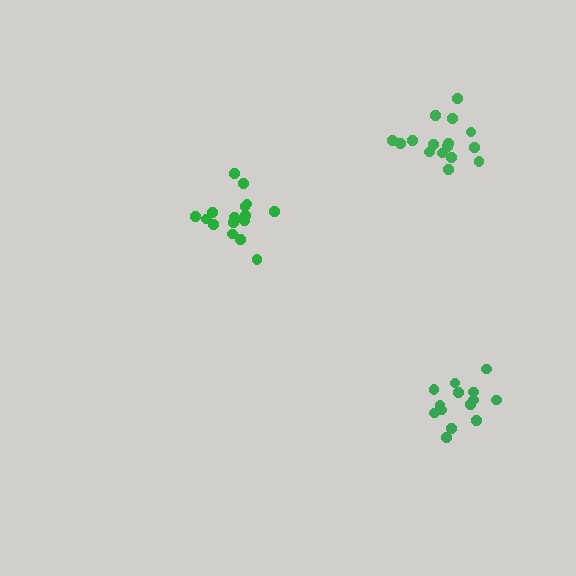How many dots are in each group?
Group 1: 16 dots, Group 2: 16 dots, Group 3: 14 dots (46 total).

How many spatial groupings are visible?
There are 3 spatial groupings.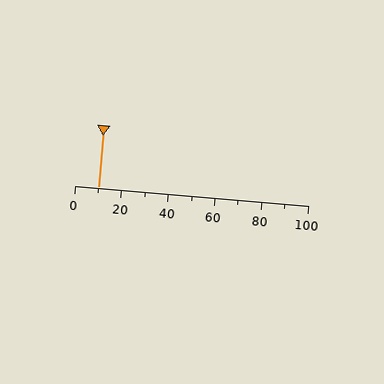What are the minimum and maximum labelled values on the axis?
The axis runs from 0 to 100.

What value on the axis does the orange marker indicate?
The marker indicates approximately 10.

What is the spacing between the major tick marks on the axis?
The major ticks are spaced 20 apart.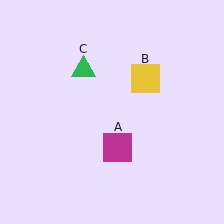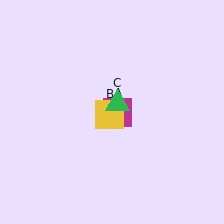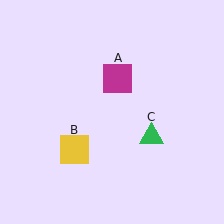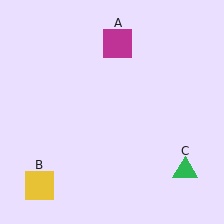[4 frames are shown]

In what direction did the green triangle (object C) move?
The green triangle (object C) moved down and to the right.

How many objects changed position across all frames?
3 objects changed position: magenta square (object A), yellow square (object B), green triangle (object C).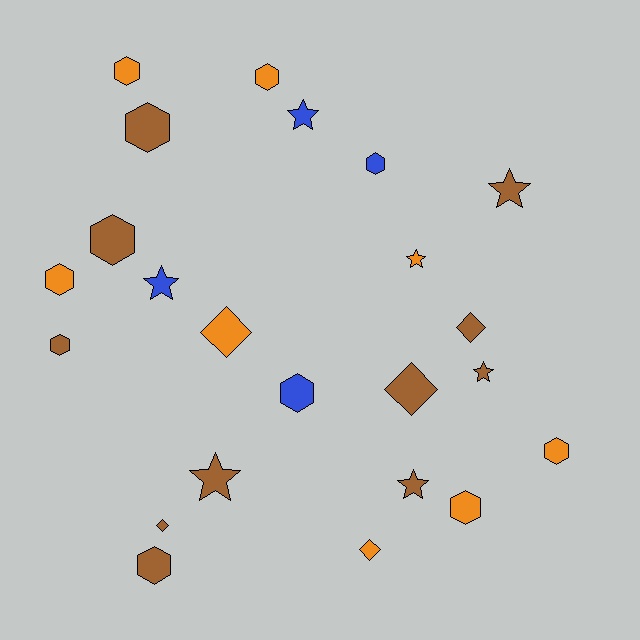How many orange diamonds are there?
There are 2 orange diamonds.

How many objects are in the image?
There are 23 objects.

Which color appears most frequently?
Brown, with 11 objects.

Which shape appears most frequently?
Hexagon, with 11 objects.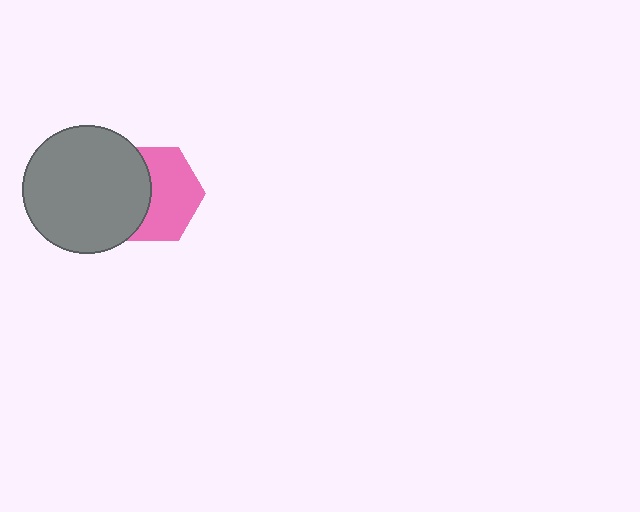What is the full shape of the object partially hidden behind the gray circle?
The partially hidden object is a pink hexagon.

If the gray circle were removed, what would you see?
You would see the complete pink hexagon.